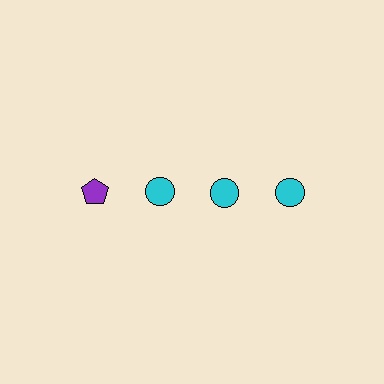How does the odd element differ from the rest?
It differs in both color (purple instead of cyan) and shape (pentagon instead of circle).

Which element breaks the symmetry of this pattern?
The purple pentagon in the top row, leftmost column breaks the symmetry. All other shapes are cyan circles.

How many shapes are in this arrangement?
There are 4 shapes arranged in a grid pattern.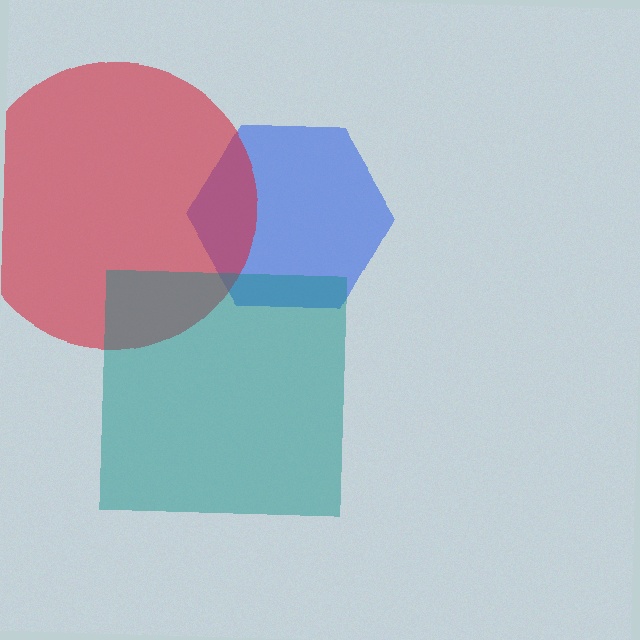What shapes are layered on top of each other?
The layered shapes are: a blue hexagon, a red circle, a teal square.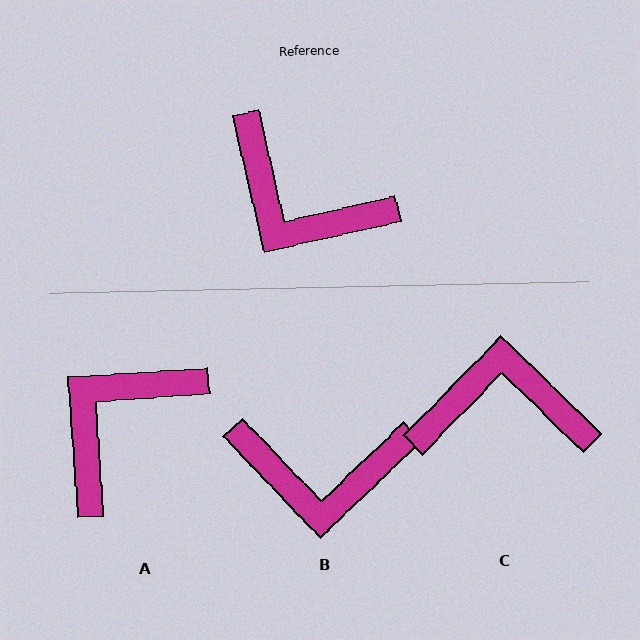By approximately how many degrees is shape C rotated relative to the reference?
Approximately 147 degrees clockwise.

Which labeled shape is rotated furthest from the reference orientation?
C, about 147 degrees away.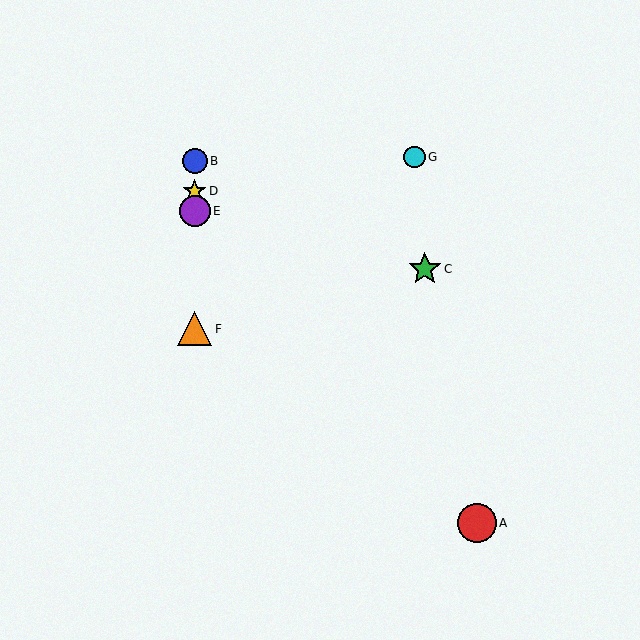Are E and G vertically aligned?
No, E is at x≈195 and G is at x≈414.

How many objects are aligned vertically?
4 objects (B, D, E, F) are aligned vertically.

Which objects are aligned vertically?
Objects B, D, E, F are aligned vertically.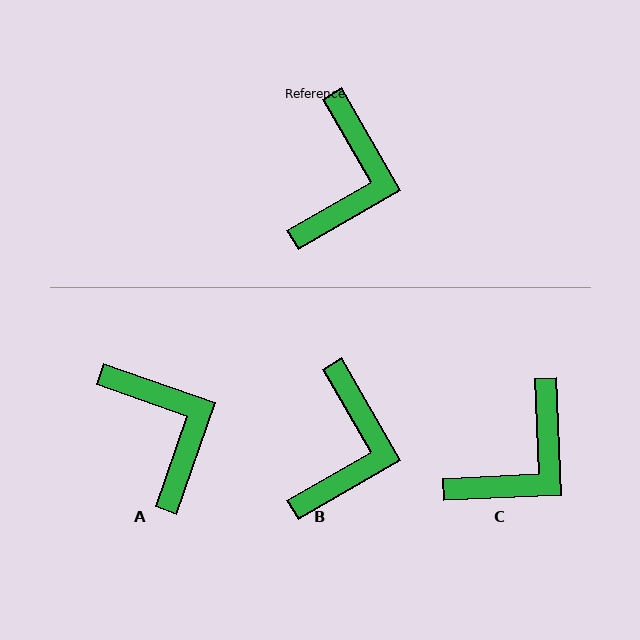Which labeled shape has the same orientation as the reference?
B.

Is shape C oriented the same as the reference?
No, it is off by about 27 degrees.